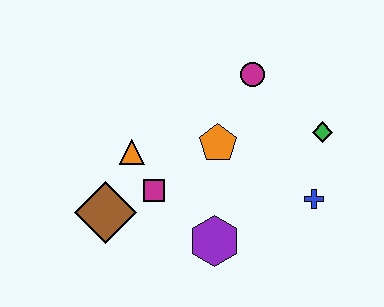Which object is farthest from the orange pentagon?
The brown diamond is farthest from the orange pentagon.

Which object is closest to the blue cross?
The green diamond is closest to the blue cross.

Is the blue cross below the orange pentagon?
Yes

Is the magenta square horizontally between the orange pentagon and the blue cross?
No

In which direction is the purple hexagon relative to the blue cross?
The purple hexagon is to the left of the blue cross.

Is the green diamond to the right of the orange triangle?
Yes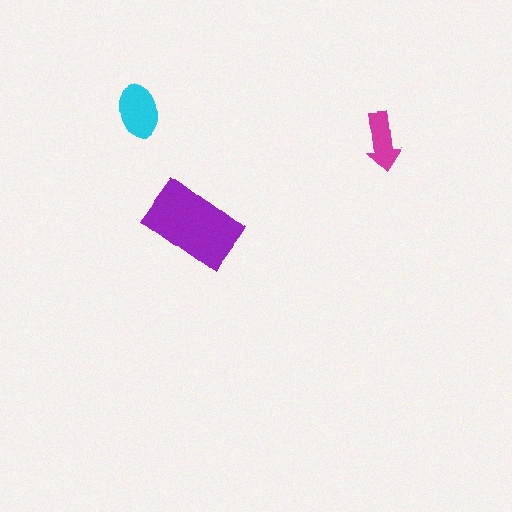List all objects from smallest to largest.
The magenta arrow, the cyan ellipse, the purple rectangle.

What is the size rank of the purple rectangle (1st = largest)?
1st.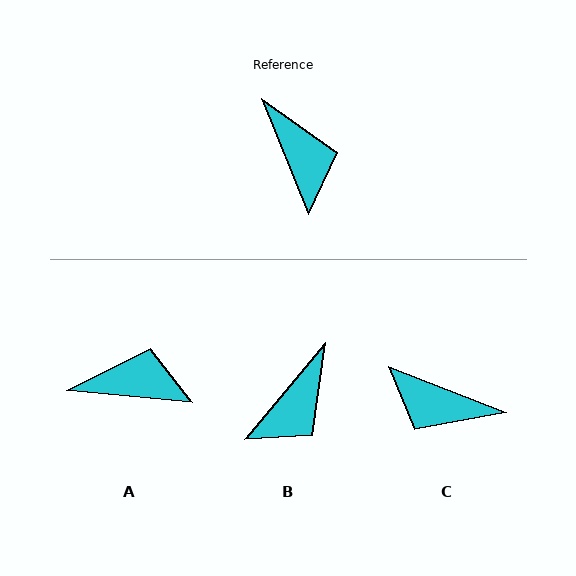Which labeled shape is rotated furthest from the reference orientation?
C, about 133 degrees away.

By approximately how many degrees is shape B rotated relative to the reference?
Approximately 62 degrees clockwise.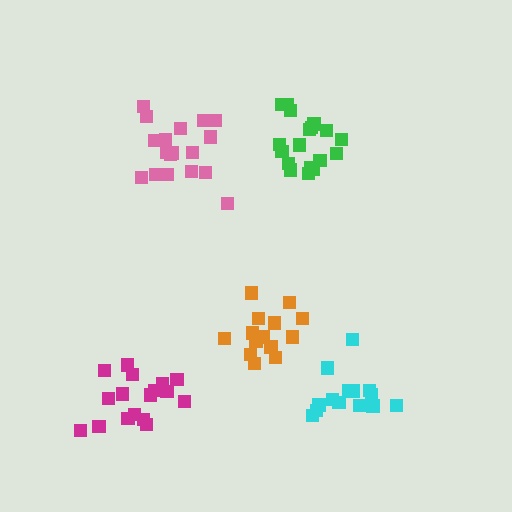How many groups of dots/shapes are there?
There are 5 groups.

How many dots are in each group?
Group 1: 18 dots, Group 2: 18 dots, Group 3: 14 dots, Group 4: 14 dots, Group 5: 17 dots (81 total).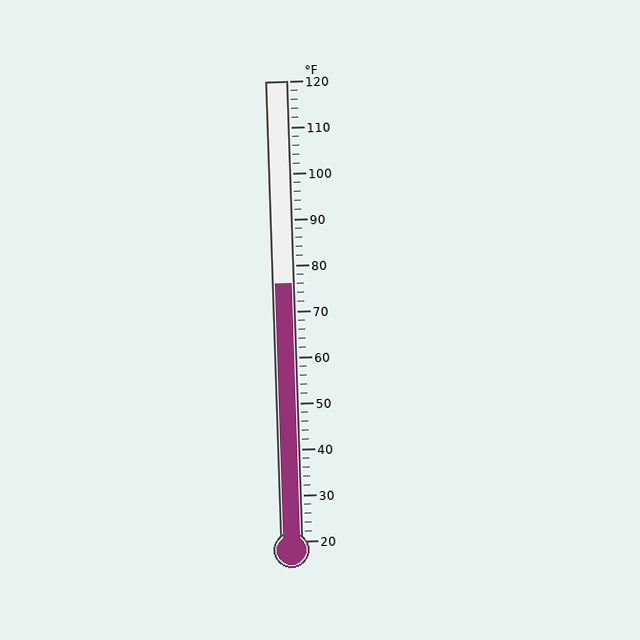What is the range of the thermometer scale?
The thermometer scale ranges from 20°F to 120°F.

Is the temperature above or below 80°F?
The temperature is below 80°F.